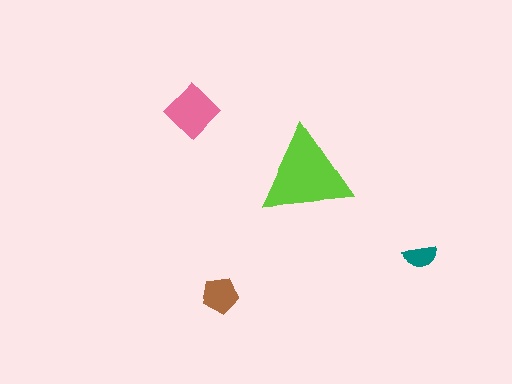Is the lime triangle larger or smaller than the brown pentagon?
Larger.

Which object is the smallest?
The teal semicircle.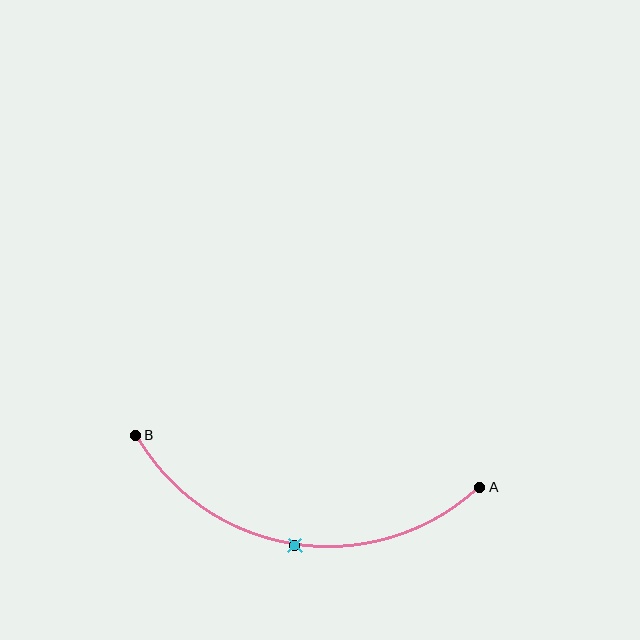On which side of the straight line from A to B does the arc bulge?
The arc bulges below the straight line connecting A and B.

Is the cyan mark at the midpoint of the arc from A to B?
Yes. The cyan mark lies on the arc at equal arc-length from both A and B — it is the arc midpoint.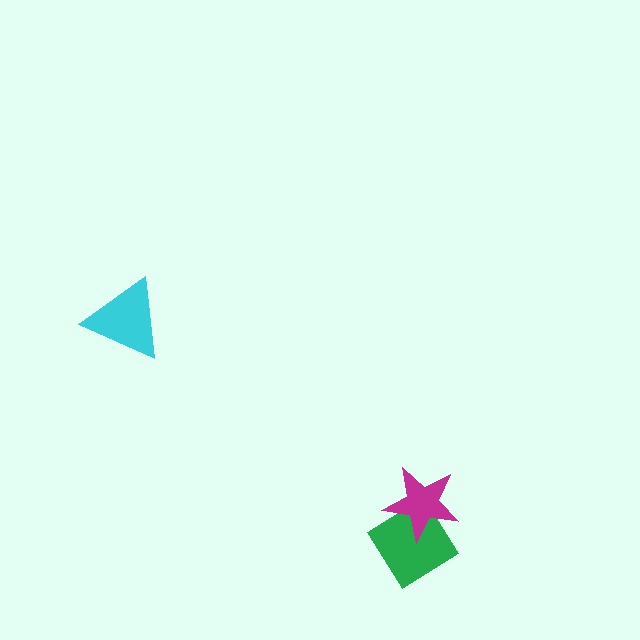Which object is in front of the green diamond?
The magenta star is in front of the green diamond.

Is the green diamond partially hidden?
Yes, it is partially covered by another shape.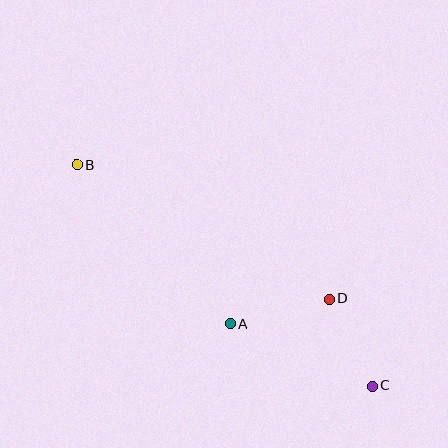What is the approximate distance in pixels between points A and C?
The distance between A and C is approximately 155 pixels.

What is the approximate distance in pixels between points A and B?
The distance between A and B is approximately 221 pixels.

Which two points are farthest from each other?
Points B and C are farthest from each other.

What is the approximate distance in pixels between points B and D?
The distance between B and D is approximately 285 pixels.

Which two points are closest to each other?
Points C and D are closest to each other.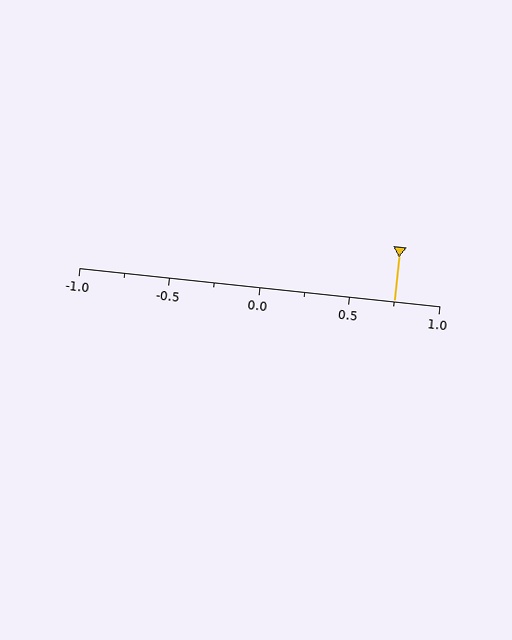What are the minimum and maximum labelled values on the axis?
The axis runs from -1.0 to 1.0.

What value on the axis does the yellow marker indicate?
The marker indicates approximately 0.75.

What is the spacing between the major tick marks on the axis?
The major ticks are spaced 0.5 apart.